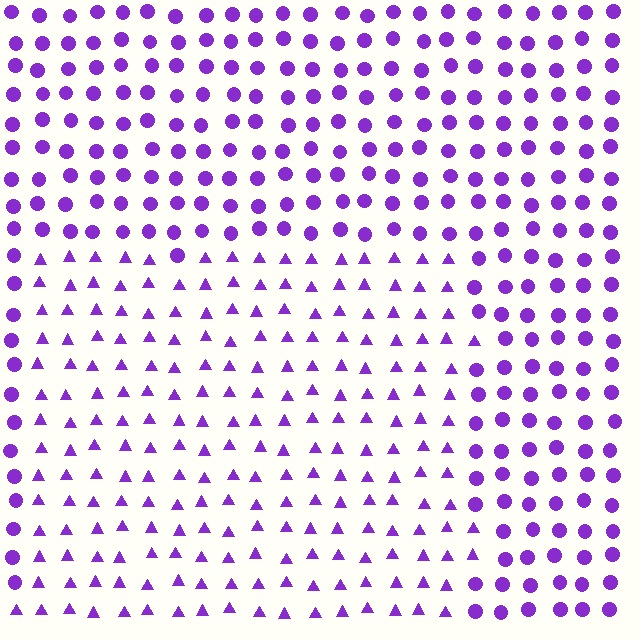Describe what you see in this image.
The image is filled with small purple elements arranged in a uniform grid. A rectangle-shaped region contains triangles, while the surrounding area contains circles. The boundary is defined purely by the change in element shape.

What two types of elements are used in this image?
The image uses triangles inside the rectangle region and circles outside it.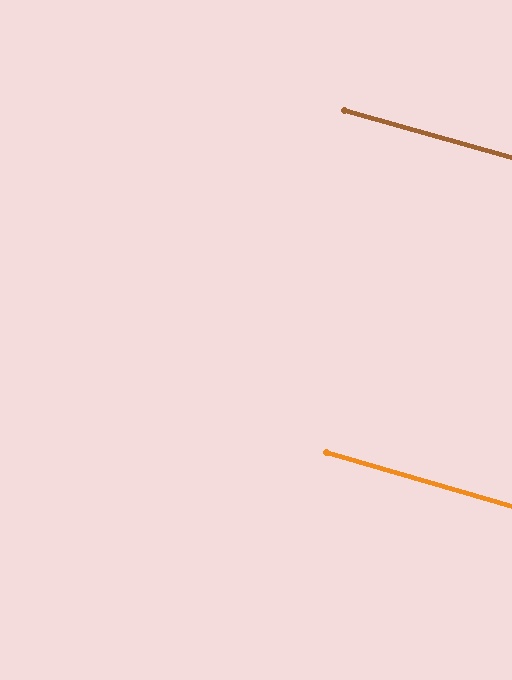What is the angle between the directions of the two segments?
Approximately 0 degrees.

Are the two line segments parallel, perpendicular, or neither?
Parallel — their directions differ by only 0.2°.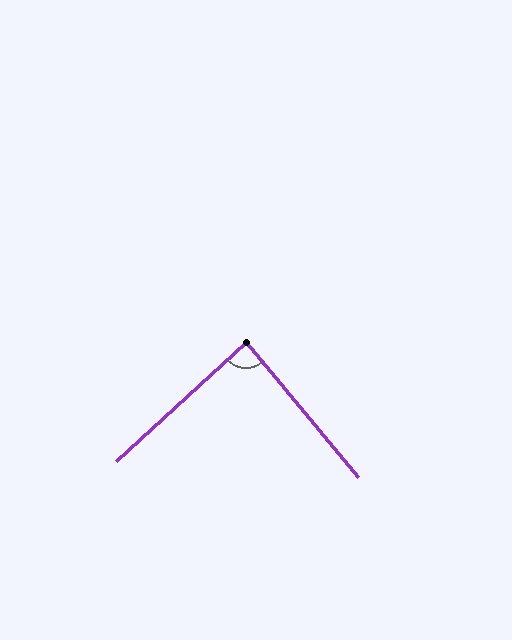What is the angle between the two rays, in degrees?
Approximately 87 degrees.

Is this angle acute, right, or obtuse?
It is approximately a right angle.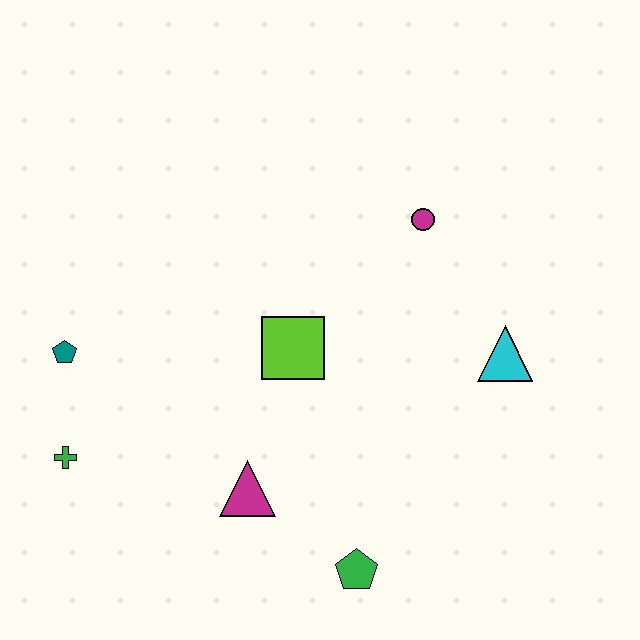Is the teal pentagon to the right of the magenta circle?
No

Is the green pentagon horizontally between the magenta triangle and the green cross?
No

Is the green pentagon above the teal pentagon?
No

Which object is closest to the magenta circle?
The cyan triangle is closest to the magenta circle.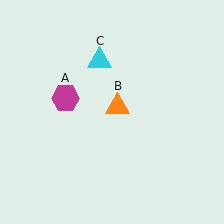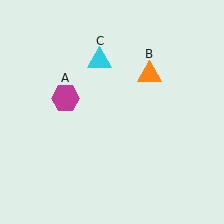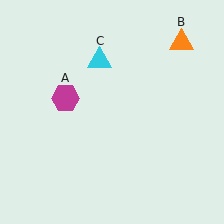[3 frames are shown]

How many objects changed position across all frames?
1 object changed position: orange triangle (object B).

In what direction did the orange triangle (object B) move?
The orange triangle (object B) moved up and to the right.